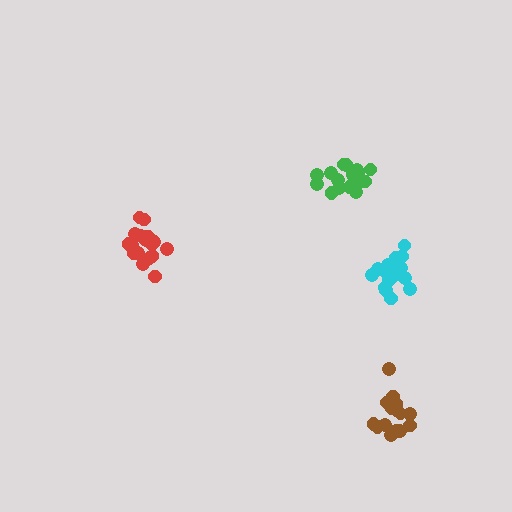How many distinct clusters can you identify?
There are 4 distinct clusters.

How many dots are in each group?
Group 1: 19 dots, Group 2: 15 dots, Group 3: 19 dots, Group 4: 19 dots (72 total).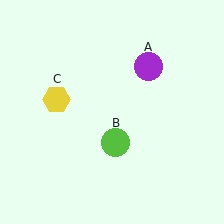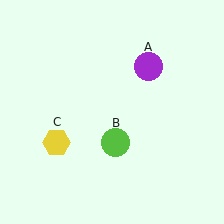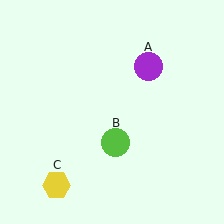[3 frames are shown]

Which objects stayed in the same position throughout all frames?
Purple circle (object A) and lime circle (object B) remained stationary.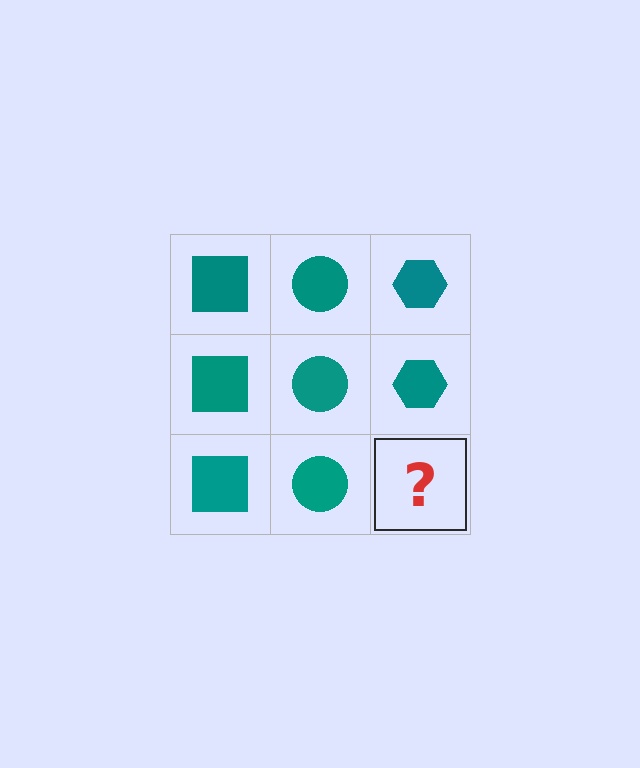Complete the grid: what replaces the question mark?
The question mark should be replaced with a teal hexagon.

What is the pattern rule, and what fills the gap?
The rule is that each column has a consistent shape. The gap should be filled with a teal hexagon.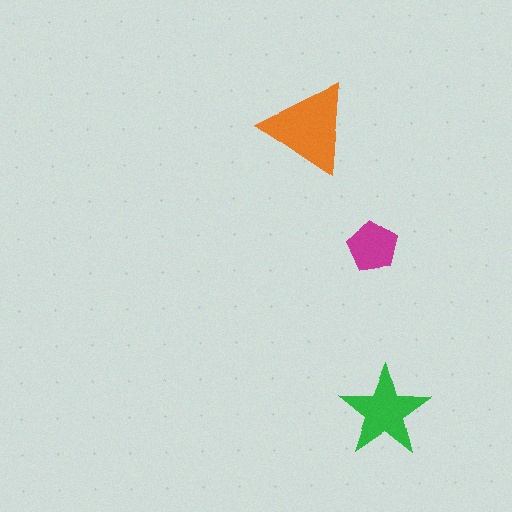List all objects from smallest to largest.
The magenta pentagon, the green star, the orange triangle.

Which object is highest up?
The orange triangle is topmost.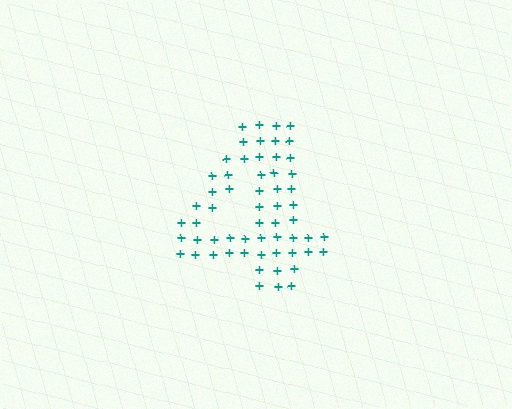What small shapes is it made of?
It is made of small plus signs.